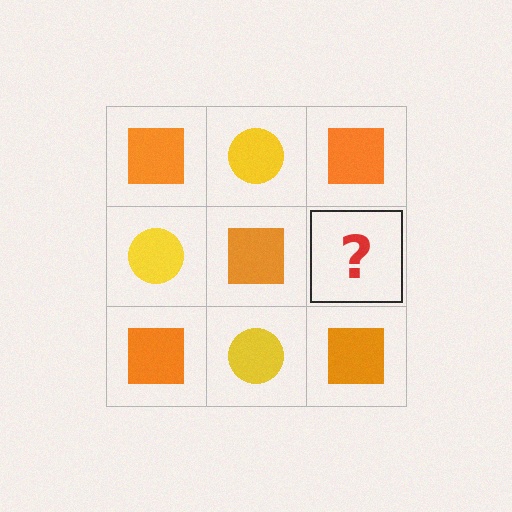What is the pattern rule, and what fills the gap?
The rule is that it alternates orange square and yellow circle in a checkerboard pattern. The gap should be filled with a yellow circle.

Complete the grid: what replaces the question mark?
The question mark should be replaced with a yellow circle.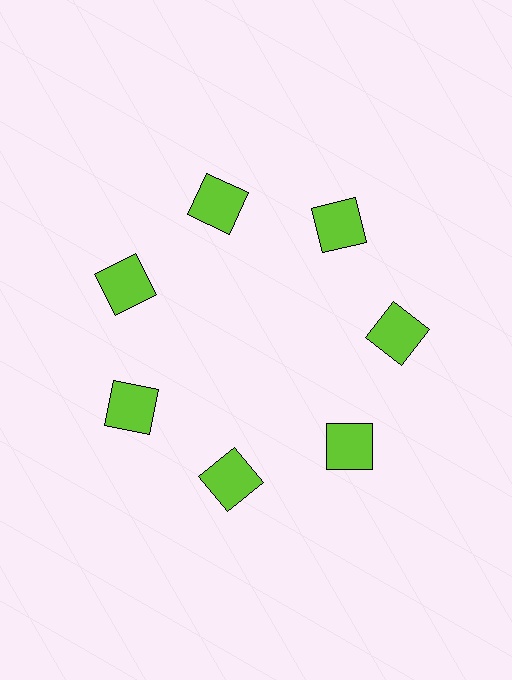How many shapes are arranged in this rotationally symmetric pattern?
There are 7 shapes, arranged in 7 groups of 1.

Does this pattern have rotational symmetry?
Yes, this pattern has 7-fold rotational symmetry. It looks the same after rotating 51 degrees around the center.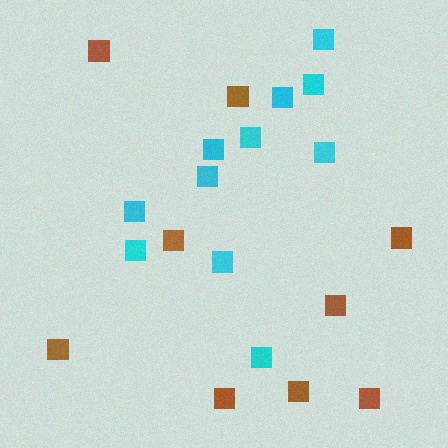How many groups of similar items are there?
There are 2 groups: one group of cyan squares (11) and one group of brown squares (9).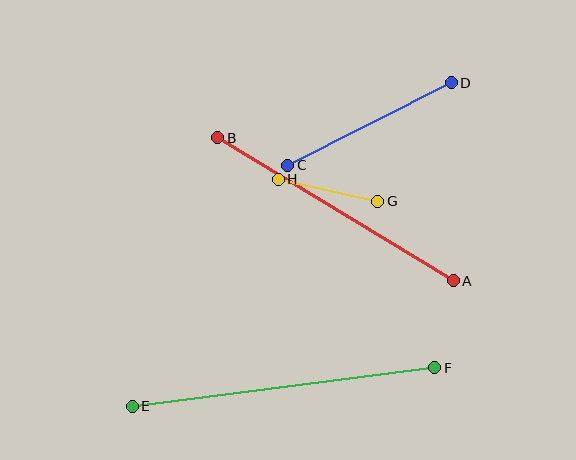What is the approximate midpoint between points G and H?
The midpoint is at approximately (328, 190) pixels.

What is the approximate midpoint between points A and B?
The midpoint is at approximately (336, 209) pixels.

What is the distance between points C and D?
The distance is approximately 183 pixels.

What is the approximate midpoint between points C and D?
The midpoint is at approximately (370, 124) pixels.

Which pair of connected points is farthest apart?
Points E and F are farthest apart.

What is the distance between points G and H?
The distance is approximately 102 pixels.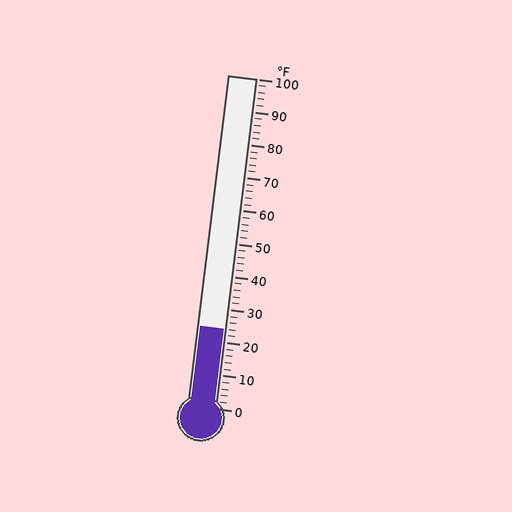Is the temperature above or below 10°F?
The temperature is above 10°F.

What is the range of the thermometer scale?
The thermometer scale ranges from 0°F to 100°F.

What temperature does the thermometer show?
The thermometer shows approximately 24°F.